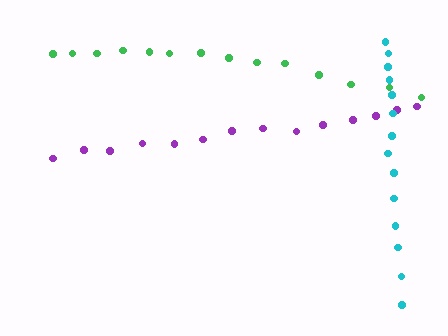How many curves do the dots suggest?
There are 3 distinct paths.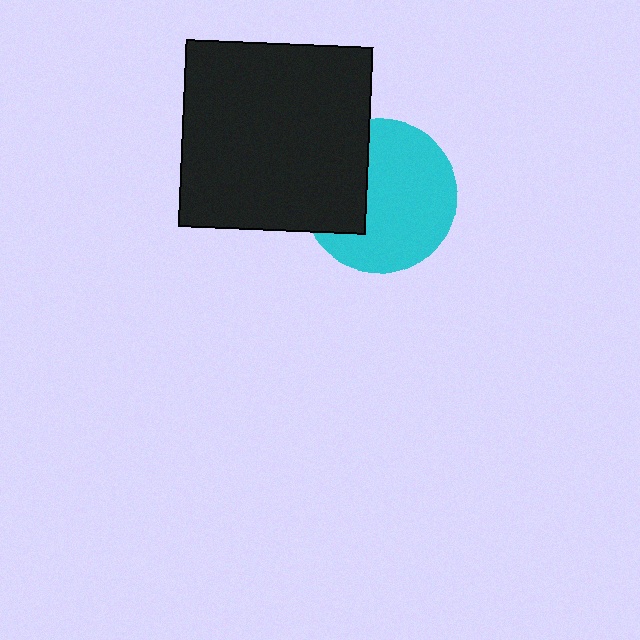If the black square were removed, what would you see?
You would see the complete cyan circle.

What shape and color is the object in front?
The object in front is a black square.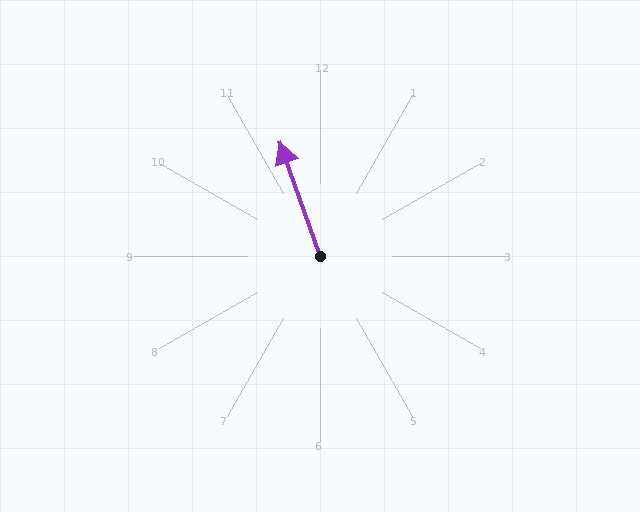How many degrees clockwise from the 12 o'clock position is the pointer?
Approximately 340 degrees.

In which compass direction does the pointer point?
North.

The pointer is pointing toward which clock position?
Roughly 11 o'clock.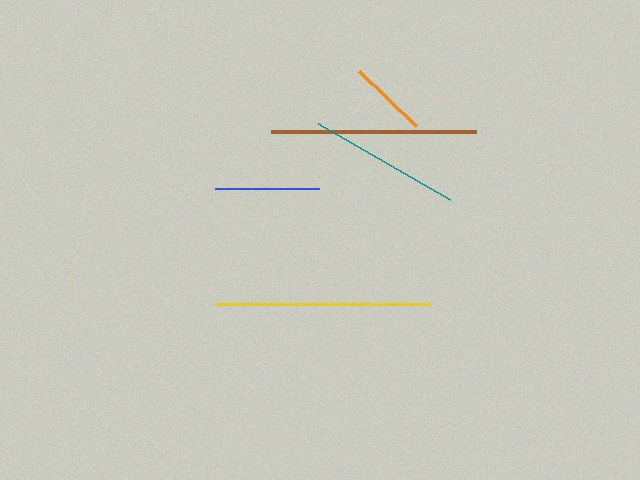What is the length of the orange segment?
The orange segment is approximately 79 pixels long.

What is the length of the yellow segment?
The yellow segment is approximately 215 pixels long.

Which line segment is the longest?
The yellow line is the longest at approximately 215 pixels.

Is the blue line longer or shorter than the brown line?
The brown line is longer than the blue line.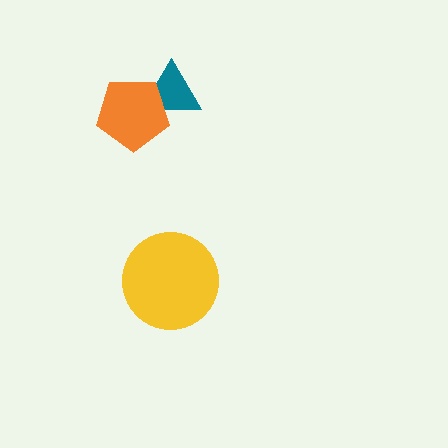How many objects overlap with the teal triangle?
1 object overlaps with the teal triangle.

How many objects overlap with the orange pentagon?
1 object overlaps with the orange pentagon.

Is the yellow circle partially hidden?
No, no other shape covers it.